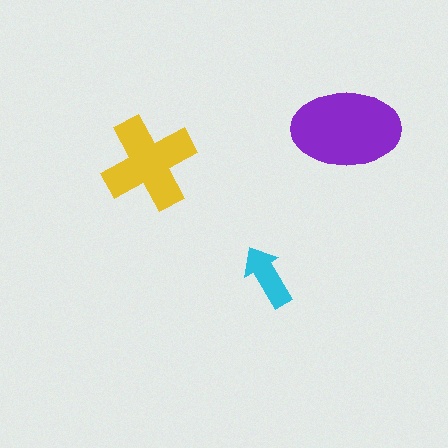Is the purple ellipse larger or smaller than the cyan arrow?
Larger.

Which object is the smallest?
The cyan arrow.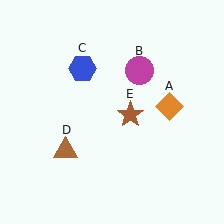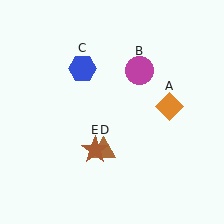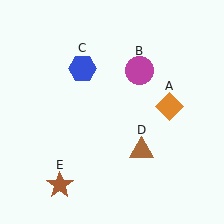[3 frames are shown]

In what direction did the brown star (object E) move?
The brown star (object E) moved down and to the left.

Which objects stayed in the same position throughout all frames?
Orange diamond (object A) and magenta circle (object B) and blue hexagon (object C) remained stationary.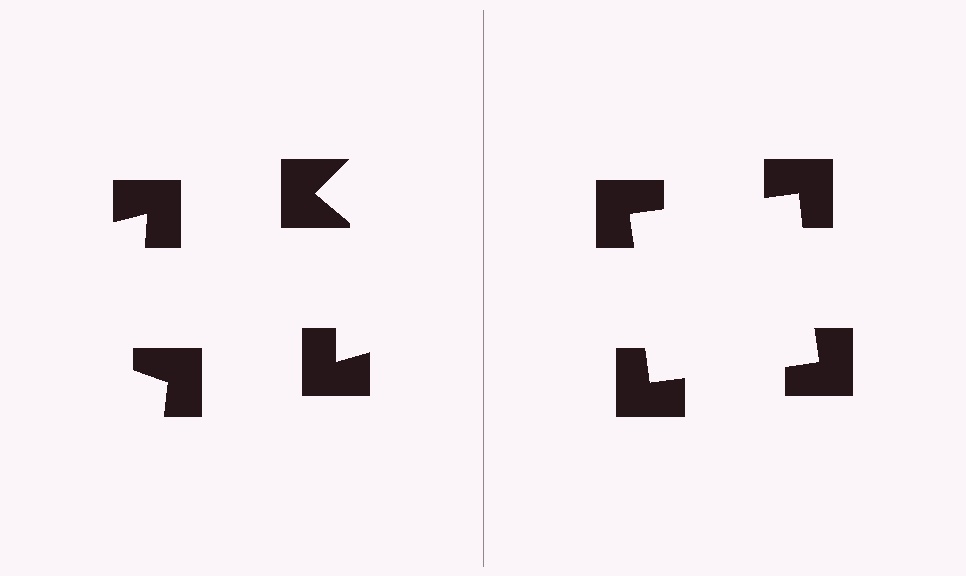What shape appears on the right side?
An illusory square.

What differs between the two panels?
The notched squares are positioned identically on both sides; only the wedge orientations differ. On the right they align to a square; on the left they are misaligned.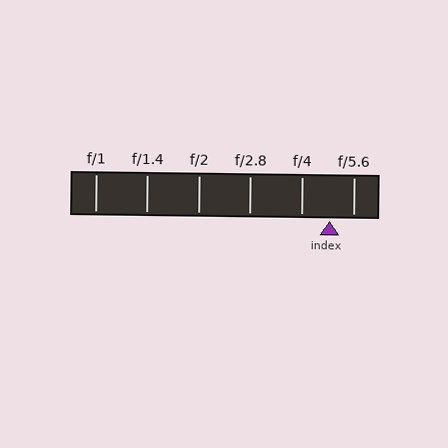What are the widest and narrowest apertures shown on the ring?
The widest aperture shown is f/1 and the narrowest is f/5.6.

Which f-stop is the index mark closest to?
The index mark is closest to f/5.6.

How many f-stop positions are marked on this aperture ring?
There are 6 f-stop positions marked.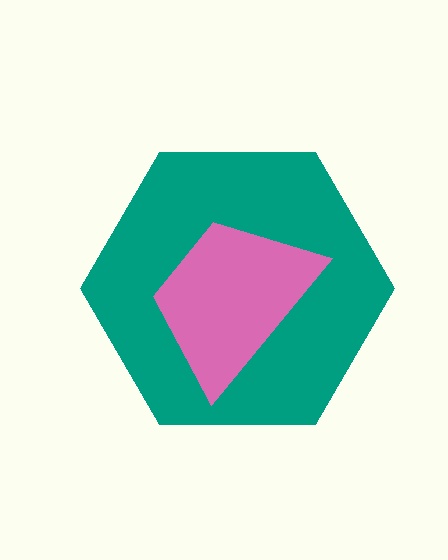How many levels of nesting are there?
2.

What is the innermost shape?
The pink trapezoid.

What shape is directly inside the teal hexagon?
The pink trapezoid.